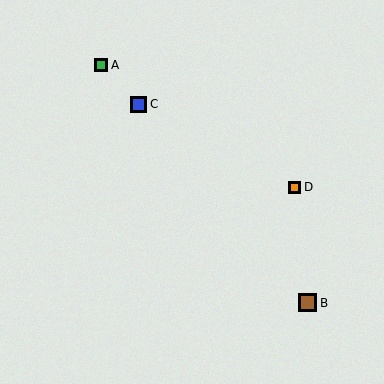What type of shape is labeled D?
Shape D is an orange square.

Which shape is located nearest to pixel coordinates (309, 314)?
The brown square (labeled B) at (308, 303) is nearest to that location.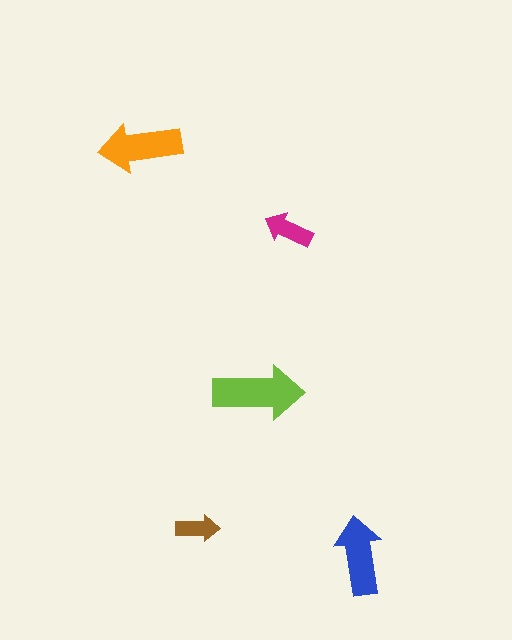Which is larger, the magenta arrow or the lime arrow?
The lime one.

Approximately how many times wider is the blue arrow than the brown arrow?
About 2 times wider.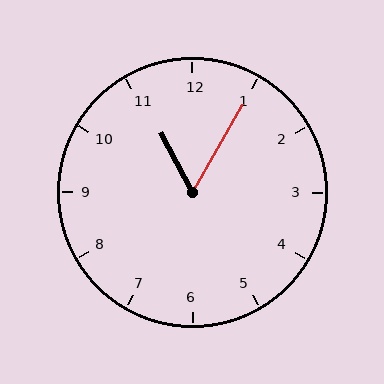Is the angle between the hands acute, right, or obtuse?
It is acute.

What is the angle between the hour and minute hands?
Approximately 58 degrees.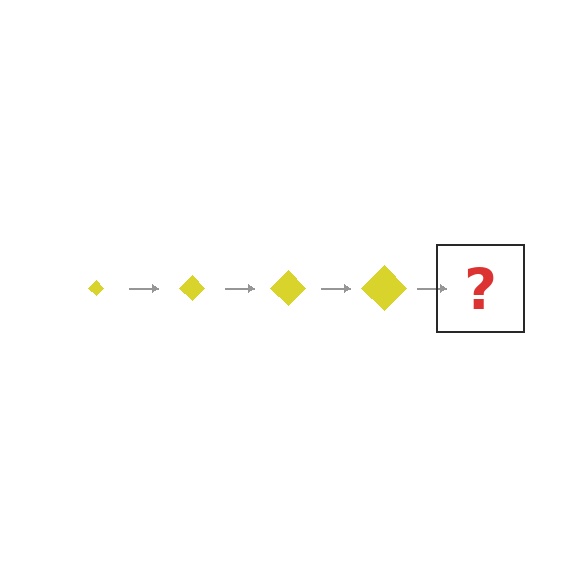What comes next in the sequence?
The next element should be a yellow diamond, larger than the previous one.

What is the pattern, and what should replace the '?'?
The pattern is that the diamond gets progressively larger each step. The '?' should be a yellow diamond, larger than the previous one.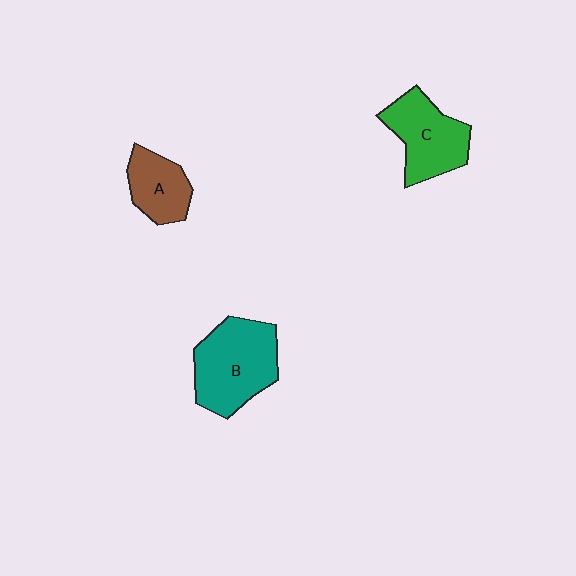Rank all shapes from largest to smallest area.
From largest to smallest: B (teal), C (green), A (brown).